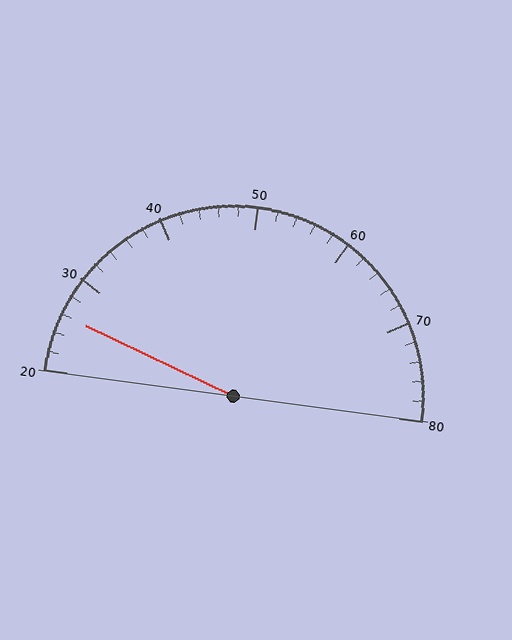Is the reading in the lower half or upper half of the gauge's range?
The reading is in the lower half of the range (20 to 80).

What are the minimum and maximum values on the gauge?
The gauge ranges from 20 to 80.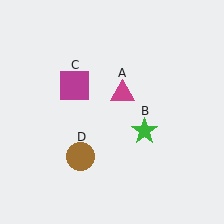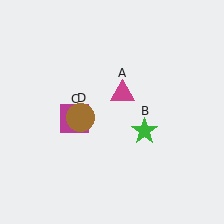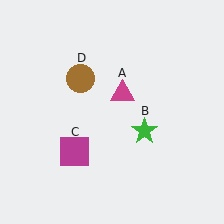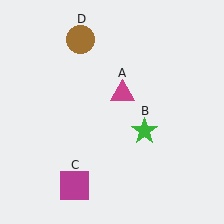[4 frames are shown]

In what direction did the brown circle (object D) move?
The brown circle (object D) moved up.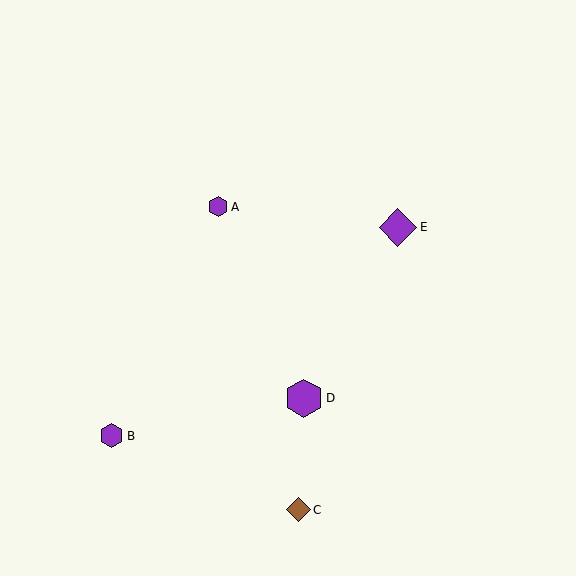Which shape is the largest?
The purple hexagon (labeled D) is the largest.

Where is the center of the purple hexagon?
The center of the purple hexagon is at (111, 436).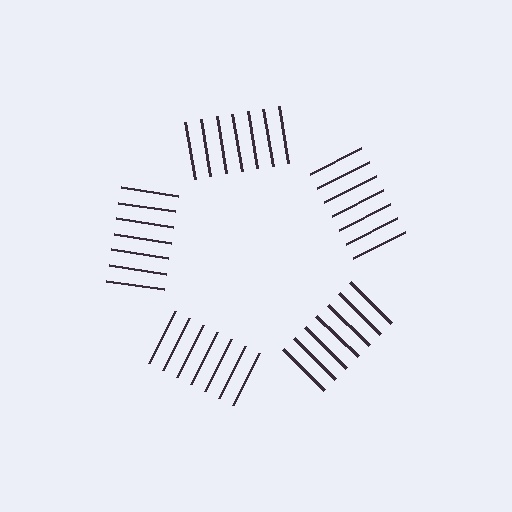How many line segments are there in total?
35 — 7 along each of the 5 edges.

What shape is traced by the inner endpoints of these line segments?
An illusory pentagon — the line segments terminate on its edges but no continuous stroke is drawn.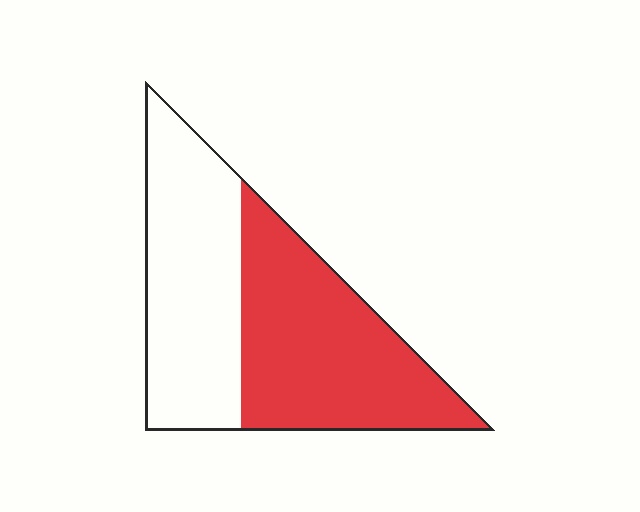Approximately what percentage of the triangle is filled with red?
Approximately 55%.